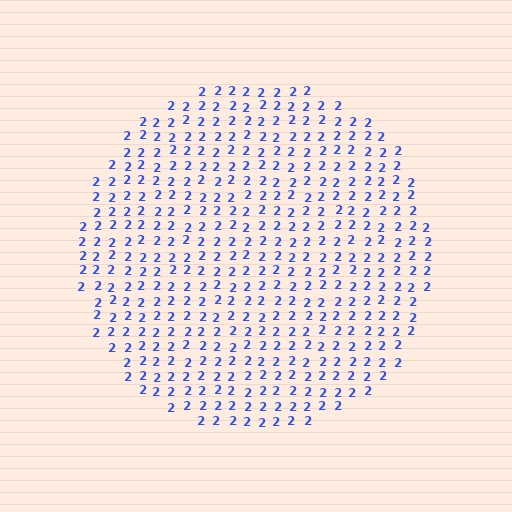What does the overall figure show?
The overall figure shows a circle.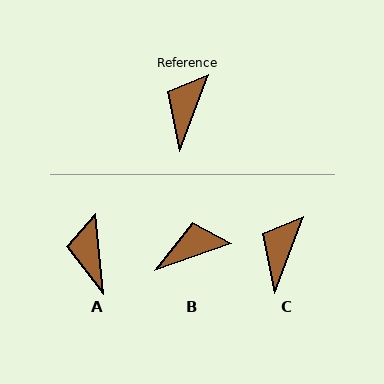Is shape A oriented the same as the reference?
No, it is off by about 27 degrees.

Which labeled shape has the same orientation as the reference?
C.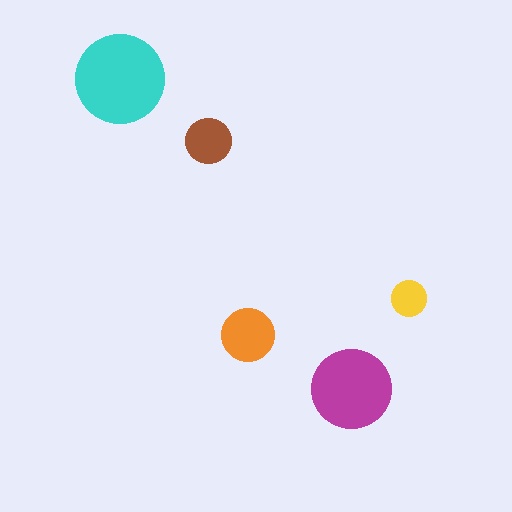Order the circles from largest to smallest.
the cyan one, the magenta one, the orange one, the brown one, the yellow one.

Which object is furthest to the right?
The yellow circle is rightmost.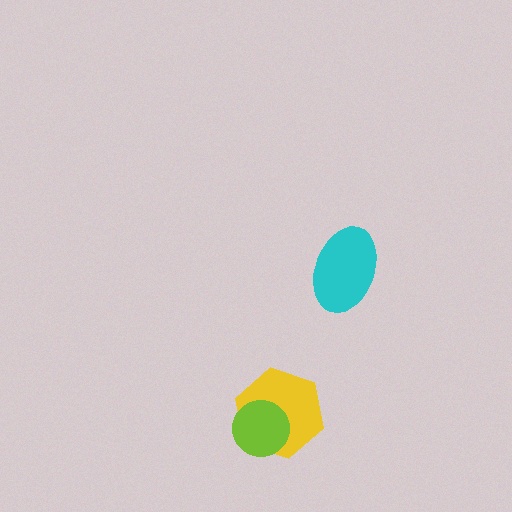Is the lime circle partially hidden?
No, no other shape covers it.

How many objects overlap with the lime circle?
1 object overlaps with the lime circle.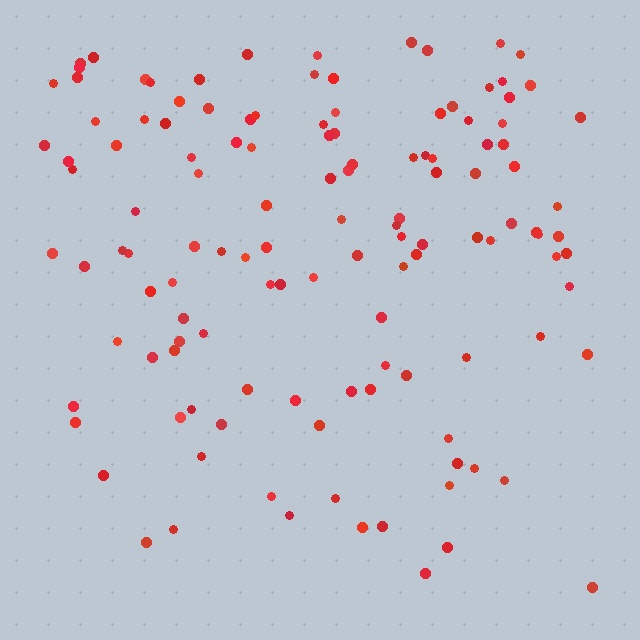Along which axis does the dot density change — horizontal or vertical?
Vertical.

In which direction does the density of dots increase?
From bottom to top, with the top side densest.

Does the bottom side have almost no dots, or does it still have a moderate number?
Still a moderate number, just noticeably fewer than the top.